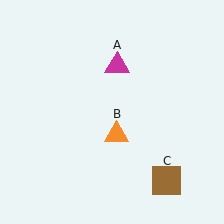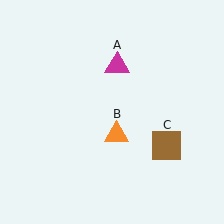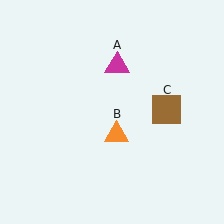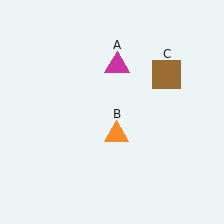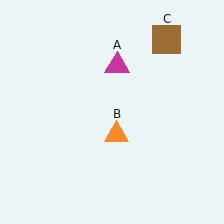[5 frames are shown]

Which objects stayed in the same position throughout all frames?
Magenta triangle (object A) and orange triangle (object B) remained stationary.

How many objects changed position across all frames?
1 object changed position: brown square (object C).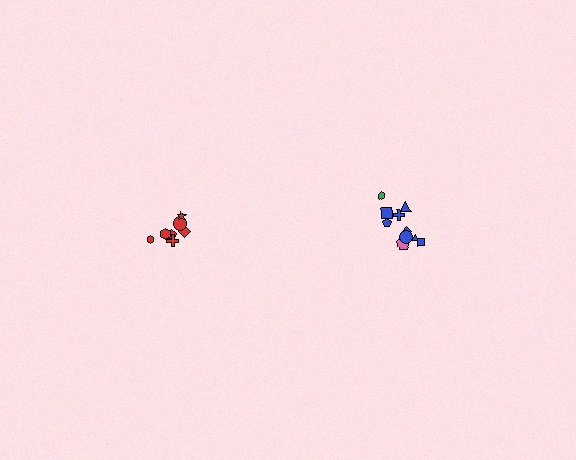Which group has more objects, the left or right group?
The right group.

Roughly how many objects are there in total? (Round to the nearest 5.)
Roughly 15 objects in total.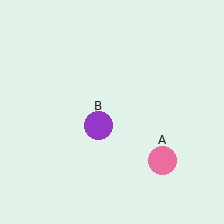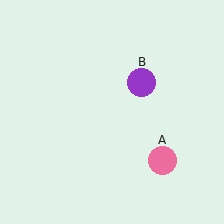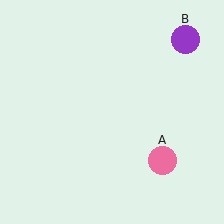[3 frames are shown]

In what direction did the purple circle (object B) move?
The purple circle (object B) moved up and to the right.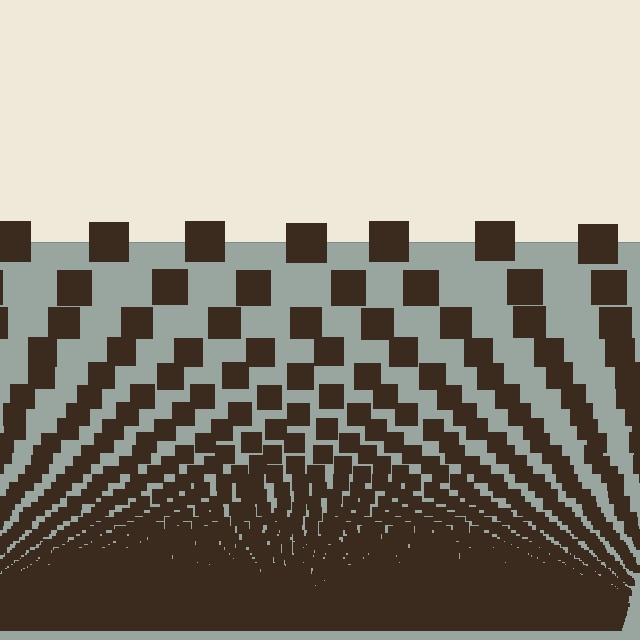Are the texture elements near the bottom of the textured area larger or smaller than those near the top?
Smaller. The gradient is inverted — elements near the bottom are smaller and denser.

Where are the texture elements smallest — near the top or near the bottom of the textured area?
Near the bottom.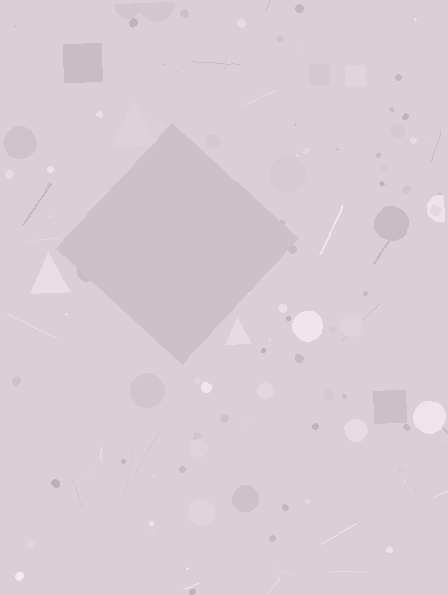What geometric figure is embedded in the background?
A diamond is embedded in the background.